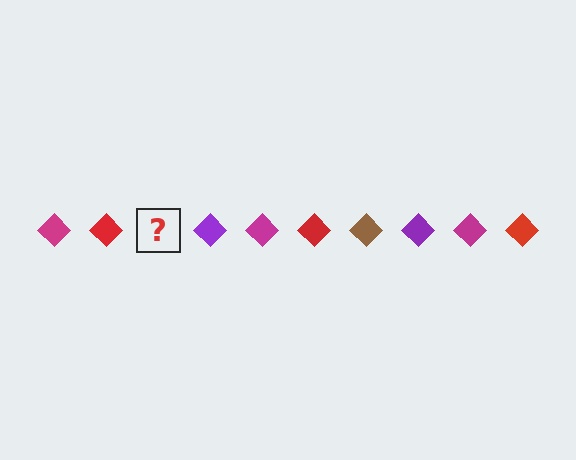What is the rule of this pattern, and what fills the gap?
The rule is that the pattern cycles through magenta, red, brown, purple diamonds. The gap should be filled with a brown diamond.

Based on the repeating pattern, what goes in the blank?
The blank should be a brown diamond.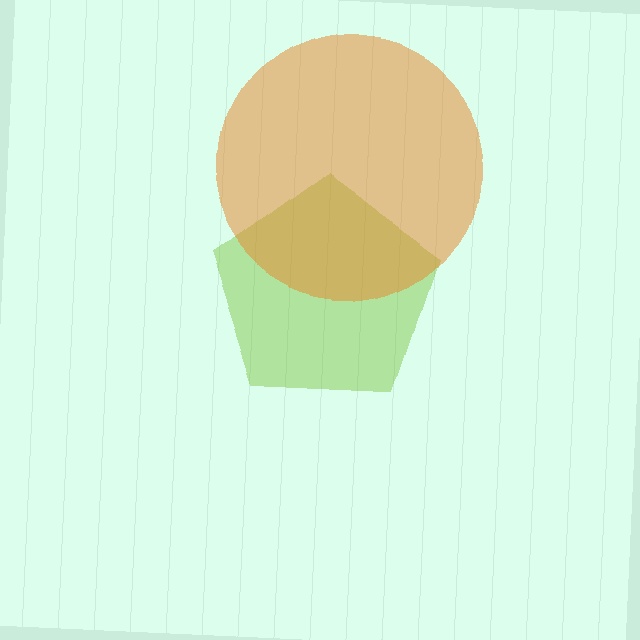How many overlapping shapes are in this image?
There are 2 overlapping shapes in the image.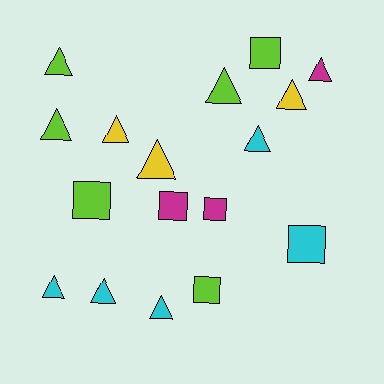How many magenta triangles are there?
There is 1 magenta triangle.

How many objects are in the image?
There are 17 objects.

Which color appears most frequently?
Lime, with 6 objects.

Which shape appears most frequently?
Triangle, with 11 objects.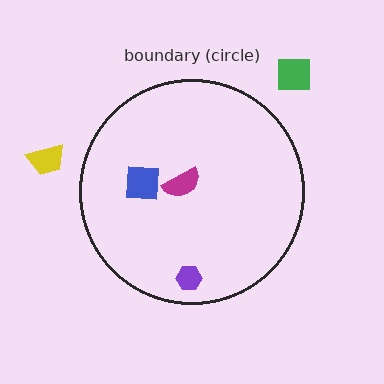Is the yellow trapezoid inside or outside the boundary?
Outside.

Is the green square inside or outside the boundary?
Outside.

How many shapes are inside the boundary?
3 inside, 2 outside.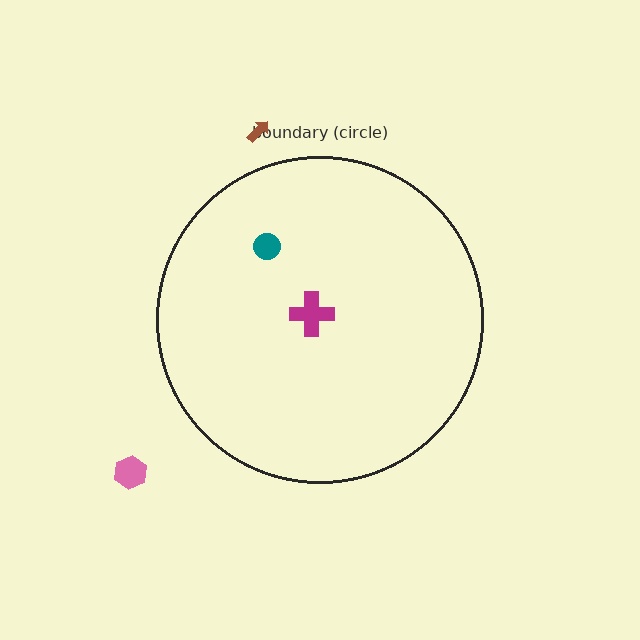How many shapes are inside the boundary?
2 inside, 2 outside.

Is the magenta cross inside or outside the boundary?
Inside.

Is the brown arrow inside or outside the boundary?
Outside.